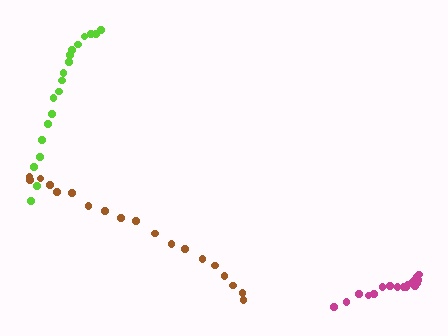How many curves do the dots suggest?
There are 3 distinct paths.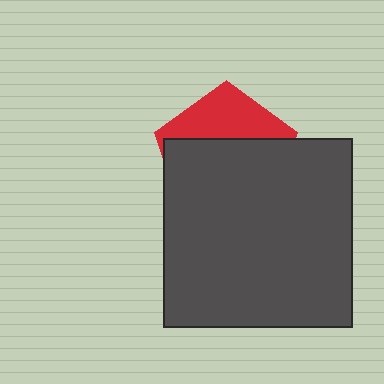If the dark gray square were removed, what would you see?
You would see the complete red pentagon.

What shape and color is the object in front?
The object in front is a dark gray square.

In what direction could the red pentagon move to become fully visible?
The red pentagon could move up. That would shift it out from behind the dark gray square entirely.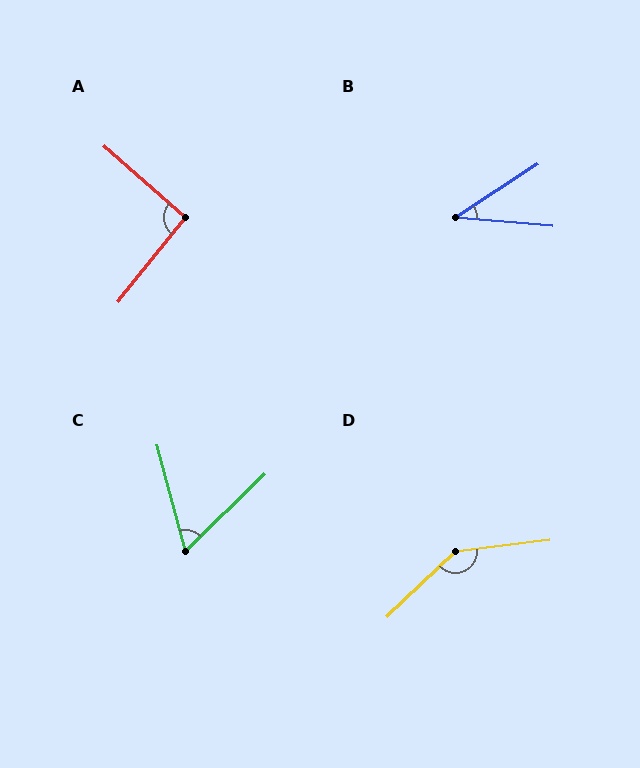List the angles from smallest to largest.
B (38°), C (61°), A (93°), D (143°).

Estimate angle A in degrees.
Approximately 93 degrees.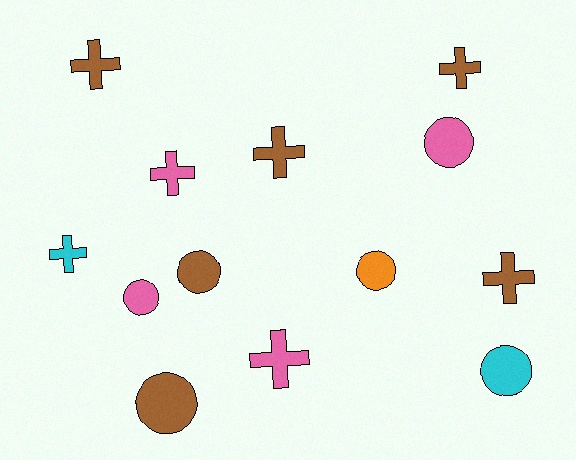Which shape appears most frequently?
Cross, with 7 objects.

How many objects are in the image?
There are 13 objects.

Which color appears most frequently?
Brown, with 6 objects.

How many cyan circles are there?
There is 1 cyan circle.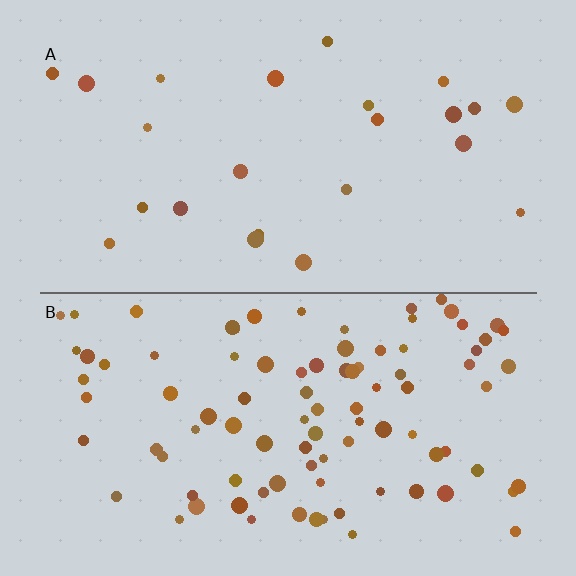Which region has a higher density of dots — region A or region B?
B (the bottom).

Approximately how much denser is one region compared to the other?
Approximately 4.0× — region B over region A.